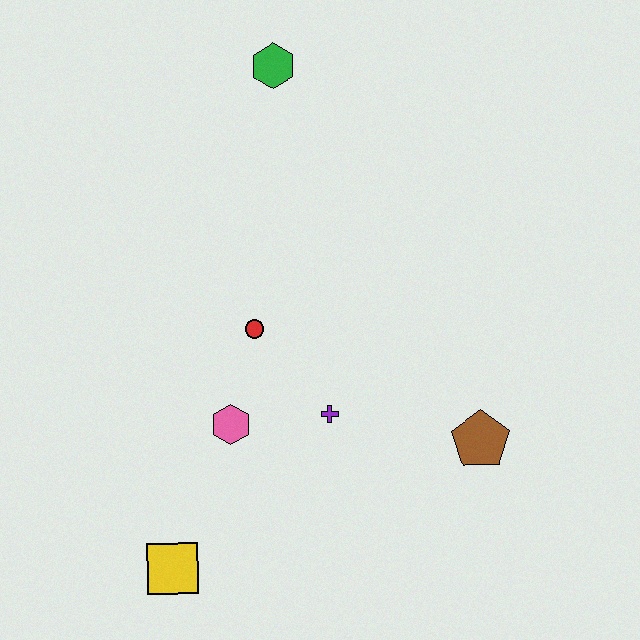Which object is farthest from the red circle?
The green hexagon is farthest from the red circle.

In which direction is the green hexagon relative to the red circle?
The green hexagon is above the red circle.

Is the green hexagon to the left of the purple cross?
Yes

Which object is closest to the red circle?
The pink hexagon is closest to the red circle.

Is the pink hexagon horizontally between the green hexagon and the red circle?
No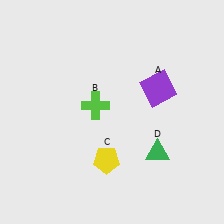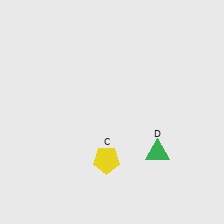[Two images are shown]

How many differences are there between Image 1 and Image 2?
There are 2 differences between the two images.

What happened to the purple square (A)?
The purple square (A) was removed in Image 2. It was in the top-right area of Image 1.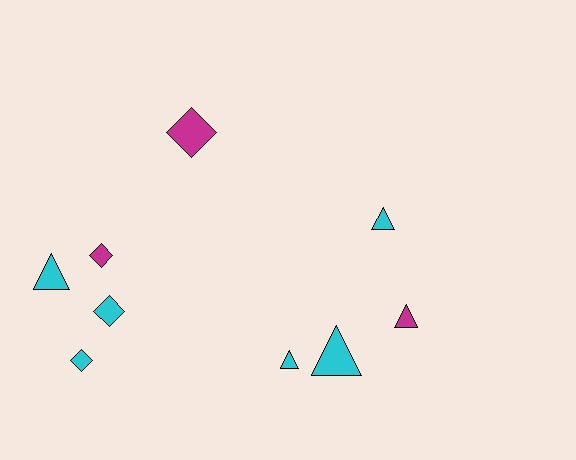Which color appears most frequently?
Cyan, with 6 objects.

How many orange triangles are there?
There are no orange triangles.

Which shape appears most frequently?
Triangle, with 5 objects.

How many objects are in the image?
There are 9 objects.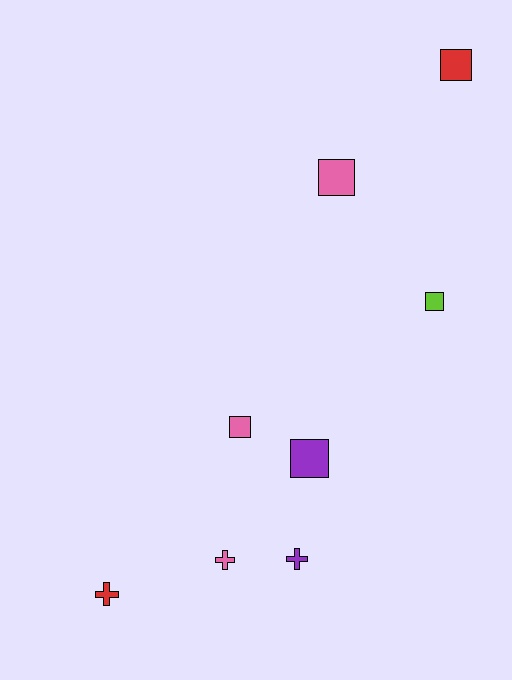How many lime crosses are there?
There are no lime crosses.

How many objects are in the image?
There are 8 objects.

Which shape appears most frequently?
Square, with 5 objects.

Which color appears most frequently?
Pink, with 3 objects.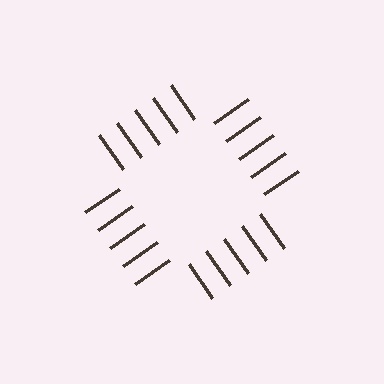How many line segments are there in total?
20 — 5 along each of the 4 edges.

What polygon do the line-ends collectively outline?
An illusory square — the line segments terminate on its edges but no continuous stroke is drawn.